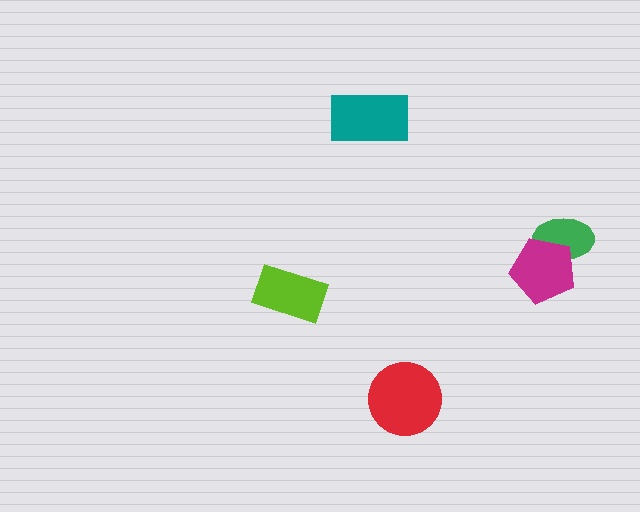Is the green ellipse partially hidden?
Yes, it is partially covered by another shape.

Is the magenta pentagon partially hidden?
No, no other shape covers it.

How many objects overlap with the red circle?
0 objects overlap with the red circle.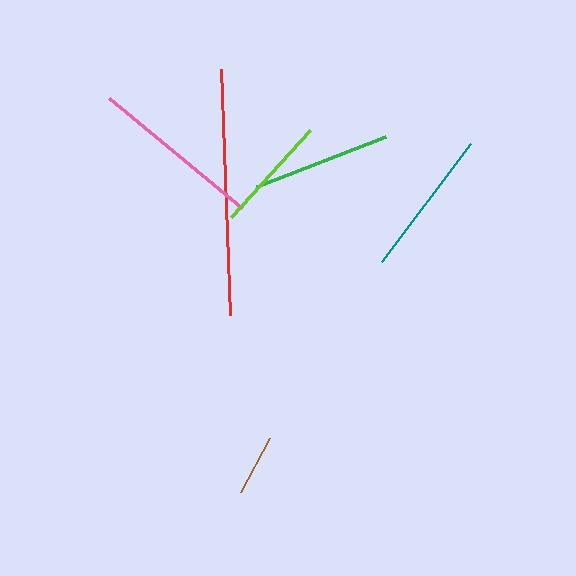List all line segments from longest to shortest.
From longest to shortest: red, pink, teal, green, lime, brown.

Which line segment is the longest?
The red line is the longest at approximately 246 pixels.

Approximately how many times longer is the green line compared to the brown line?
The green line is approximately 2.2 times the length of the brown line.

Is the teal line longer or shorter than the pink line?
The pink line is longer than the teal line.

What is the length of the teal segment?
The teal segment is approximately 148 pixels long.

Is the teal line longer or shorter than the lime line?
The teal line is longer than the lime line.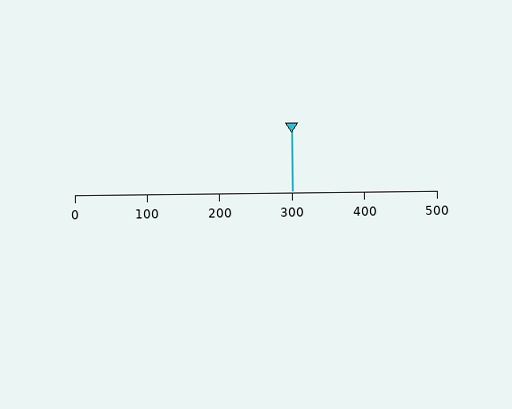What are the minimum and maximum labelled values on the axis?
The axis runs from 0 to 500.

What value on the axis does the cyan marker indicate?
The marker indicates approximately 300.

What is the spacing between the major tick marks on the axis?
The major ticks are spaced 100 apart.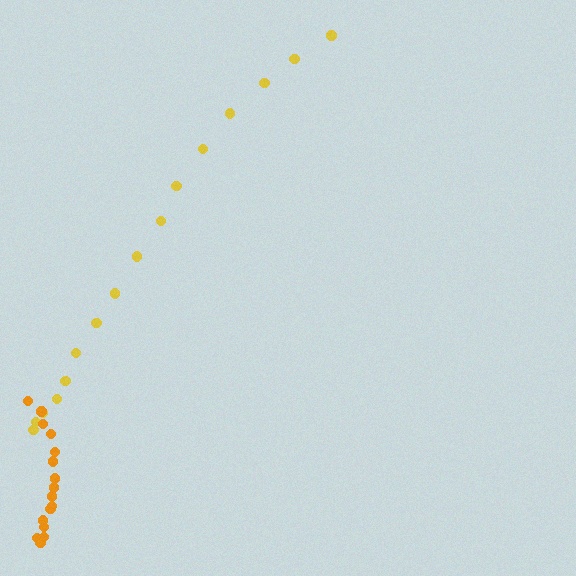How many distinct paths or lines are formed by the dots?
There are 2 distinct paths.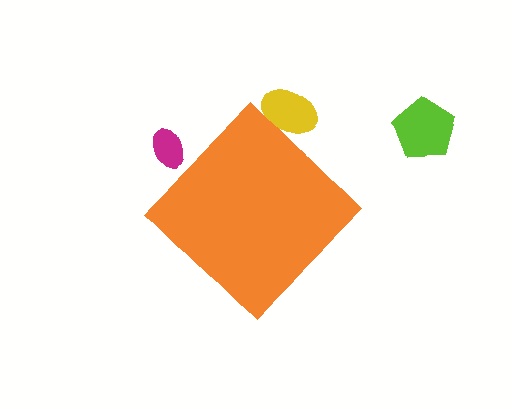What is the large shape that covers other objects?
An orange diamond.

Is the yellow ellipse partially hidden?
Yes, the yellow ellipse is partially hidden behind the orange diamond.